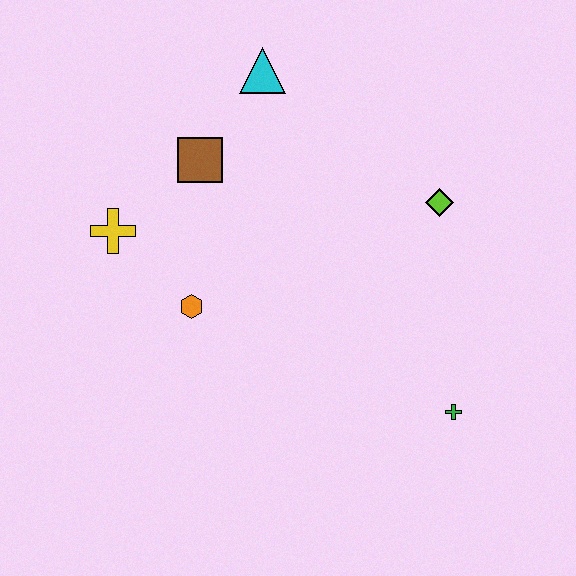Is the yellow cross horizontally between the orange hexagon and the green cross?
No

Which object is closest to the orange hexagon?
The yellow cross is closest to the orange hexagon.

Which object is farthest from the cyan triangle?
The green cross is farthest from the cyan triangle.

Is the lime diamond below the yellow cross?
No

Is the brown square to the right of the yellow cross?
Yes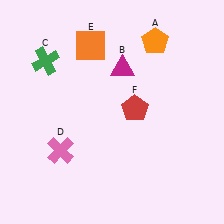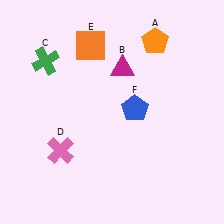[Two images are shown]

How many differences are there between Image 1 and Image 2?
There is 1 difference between the two images.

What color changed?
The pentagon (F) changed from red in Image 1 to blue in Image 2.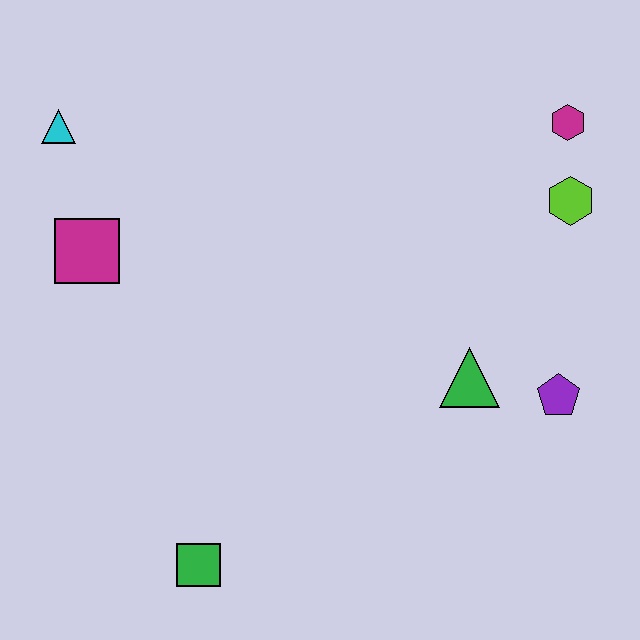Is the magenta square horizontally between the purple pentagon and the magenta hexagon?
No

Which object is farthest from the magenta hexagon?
The green square is farthest from the magenta hexagon.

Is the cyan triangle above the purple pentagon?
Yes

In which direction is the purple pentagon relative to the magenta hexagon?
The purple pentagon is below the magenta hexagon.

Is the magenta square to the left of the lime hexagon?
Yes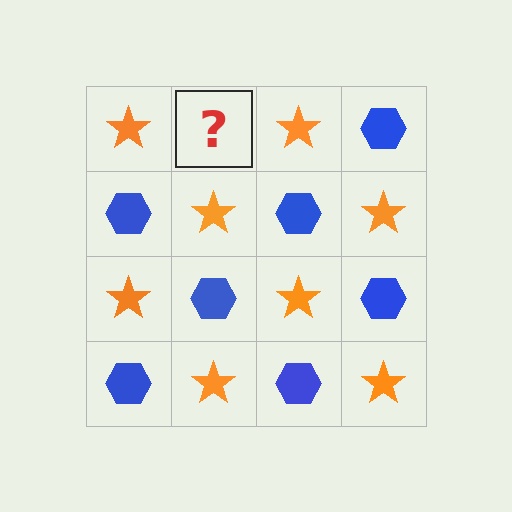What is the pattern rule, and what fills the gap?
The rule is that it alternates orange star and blue hexagon in a checkerboard pattern. The gap should be filled with a blue hexagon.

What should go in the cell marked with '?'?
The missing cell should contain a blue hexagon.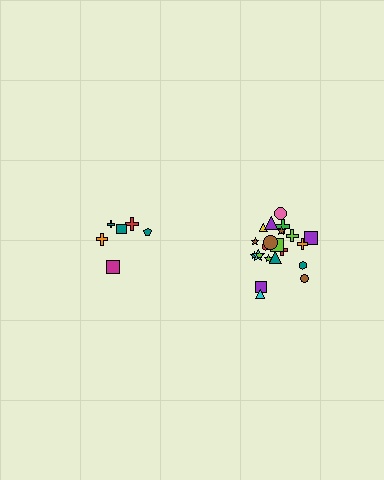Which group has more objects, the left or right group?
The right group.